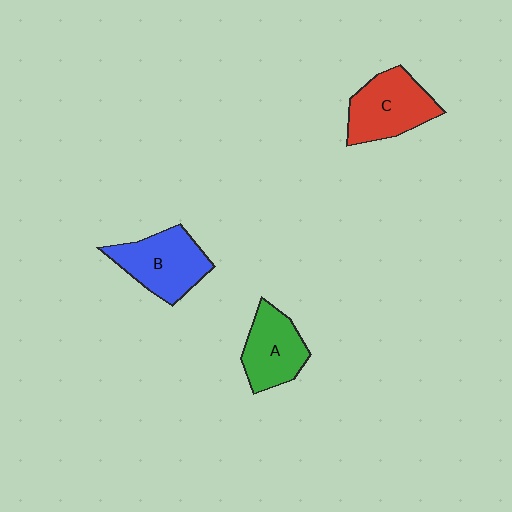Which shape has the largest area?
Shape B (blue).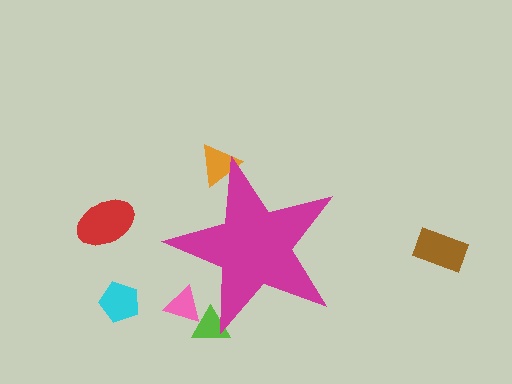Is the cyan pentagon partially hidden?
No, the cyan pentagon is fully visible.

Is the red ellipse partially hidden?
No, the red ellipse is fully visible.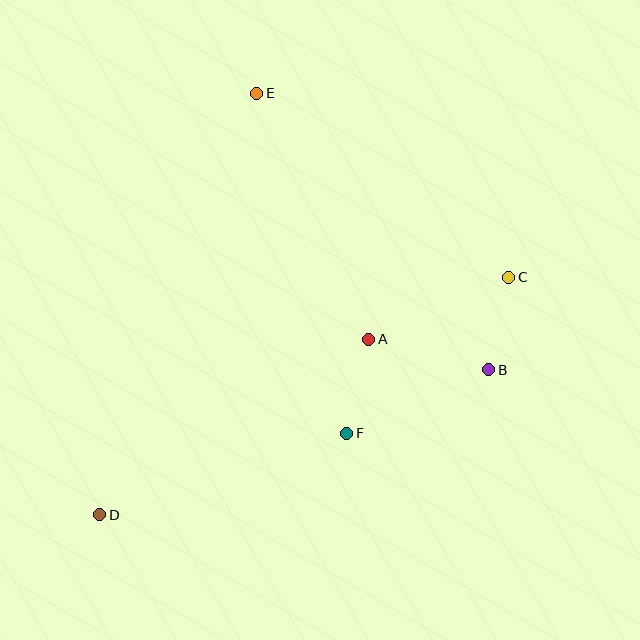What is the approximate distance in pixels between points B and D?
The distance between B and D is approximately 415 pixels.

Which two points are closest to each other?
Points B and C are closest to each other.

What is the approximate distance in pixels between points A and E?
The distance between A and E is approximately 270 pixels.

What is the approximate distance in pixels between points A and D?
The distance between A and D is approximately 321 pixels.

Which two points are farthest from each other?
Points C and D are farthest from each other.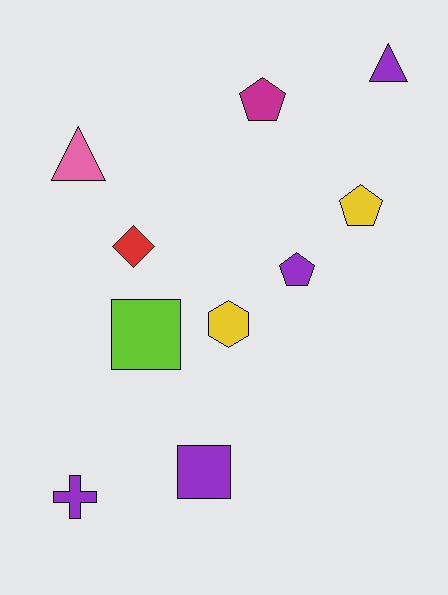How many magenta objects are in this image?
There is 1 magenta object.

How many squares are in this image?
There are 2 squares.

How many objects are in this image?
There are 10 objects.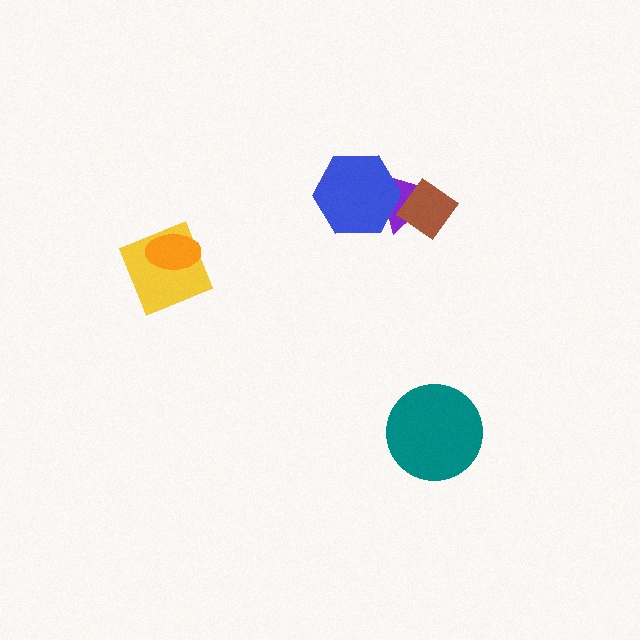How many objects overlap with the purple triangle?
2 objects overlap with the purple triangle.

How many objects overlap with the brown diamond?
1 object overlaps with the brown diamond.